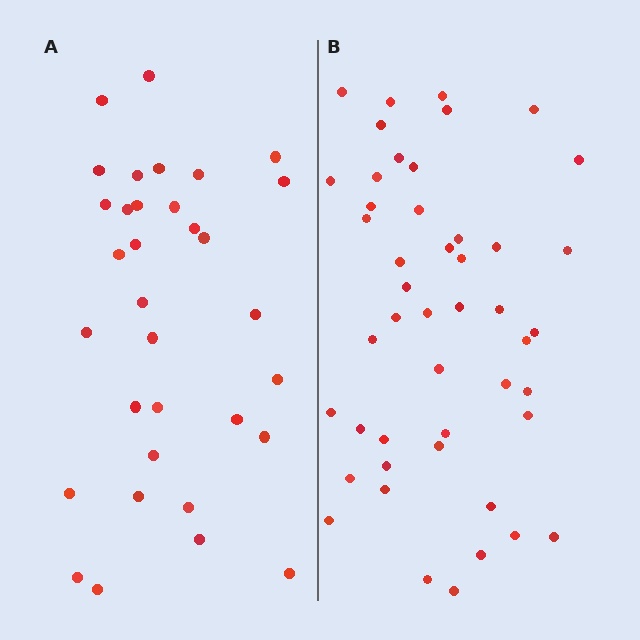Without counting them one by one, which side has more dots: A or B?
Region B (the right region) has more dots.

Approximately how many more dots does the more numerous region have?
Region B has approximately 15 more dots than region A.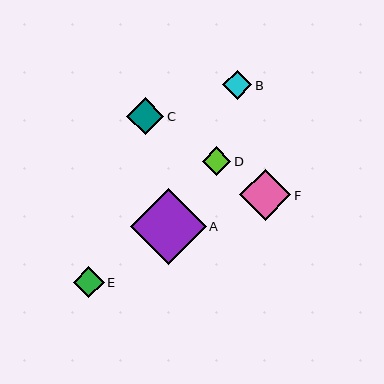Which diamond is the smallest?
Diamond D is the smallest with a size of approximately 28 pixels.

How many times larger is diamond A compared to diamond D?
Diamond A is approximately 2.7 times the size of diamond D.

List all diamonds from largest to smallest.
From largest to smallest: A, F, C, E, B, D.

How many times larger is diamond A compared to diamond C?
Diamond A is approximately 2.0 times the size of diamond C.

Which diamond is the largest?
Diamond A is the largest with a size of approximately 76 pixels.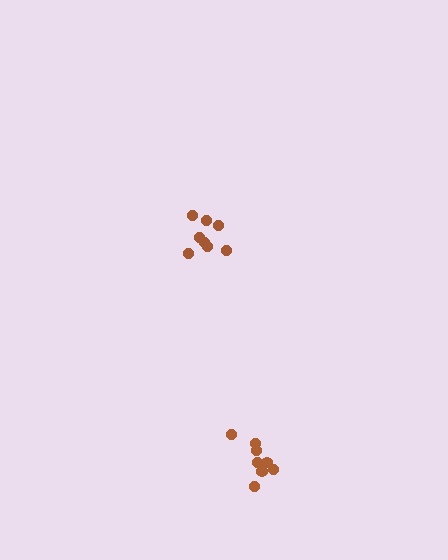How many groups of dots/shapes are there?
There are 2 groups.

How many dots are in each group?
Group 1: 8 dots, Group 2: 8 dots (16 total).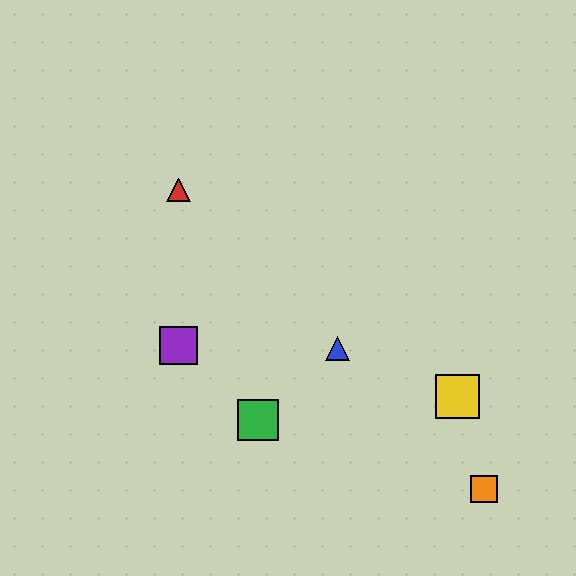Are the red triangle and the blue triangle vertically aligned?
No, the red triangle is at x≈179 and the blue triangle is at x≈337.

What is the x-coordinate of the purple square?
The purple square is at x≈179.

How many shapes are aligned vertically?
2 shapes (the red triangle, the purple square) are aligned vertically.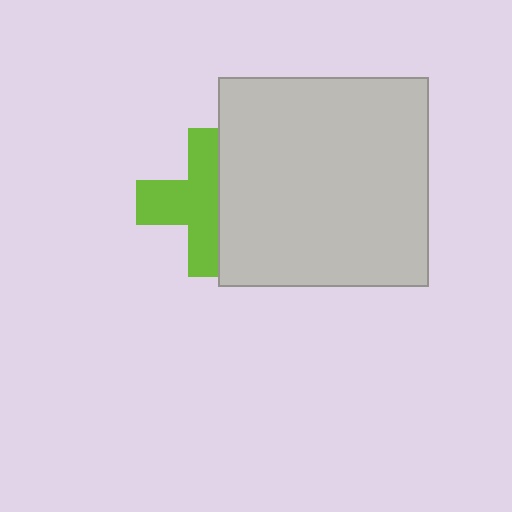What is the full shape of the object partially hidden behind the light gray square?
The partially hidden object is a lime cross.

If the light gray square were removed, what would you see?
You would see the complete lime cross.